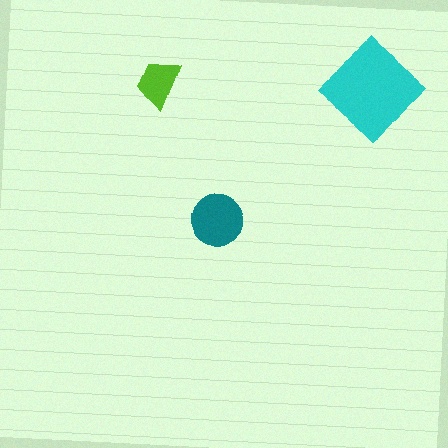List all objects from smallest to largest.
The lime trapezoid, the teal circle, the cyan diamond.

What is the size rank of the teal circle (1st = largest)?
2nd.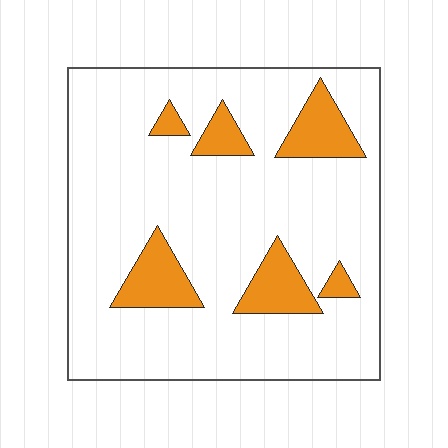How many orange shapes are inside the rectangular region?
6.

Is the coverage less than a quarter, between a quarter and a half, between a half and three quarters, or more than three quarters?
Less than a quarter.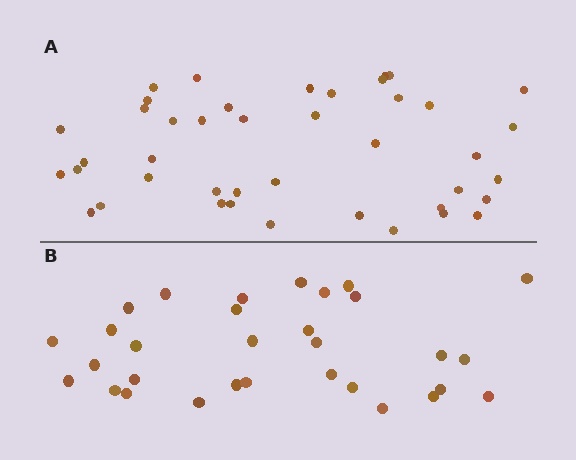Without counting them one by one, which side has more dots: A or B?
Region A (the top region) has more dots.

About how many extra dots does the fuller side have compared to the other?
Region A has roughly 12 or so more dots than region B.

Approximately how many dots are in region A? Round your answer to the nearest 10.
About 40 dots. (The exact count is 42, which rounds to 40.)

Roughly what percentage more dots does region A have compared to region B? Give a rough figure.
About 35% more.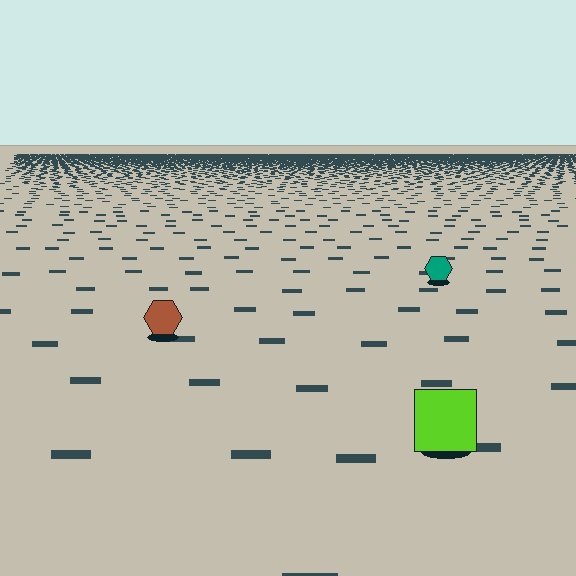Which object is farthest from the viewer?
The teal hexagon is farthest from the viewer. It appears smaller and the ground texture around it is denser.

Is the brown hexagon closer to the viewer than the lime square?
No. The lime square is closer — you can tell from the texture gradient: the ground texture is coarser near it.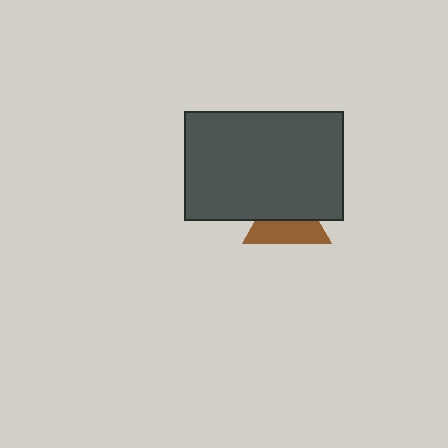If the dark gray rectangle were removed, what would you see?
You would see the complete brown triangle.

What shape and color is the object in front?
The object in front is a dark gray rectangle.